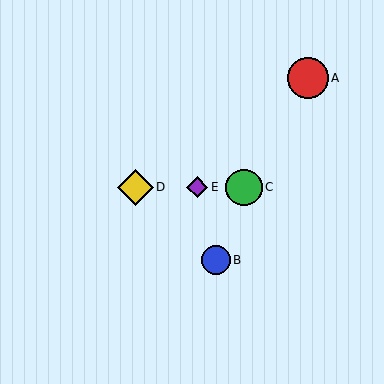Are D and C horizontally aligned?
Yes, both are at y≈187.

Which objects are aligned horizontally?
Objects C, D, E are aligned horizontally.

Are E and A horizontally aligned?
No, E is at y≈187 and A is at y≈78.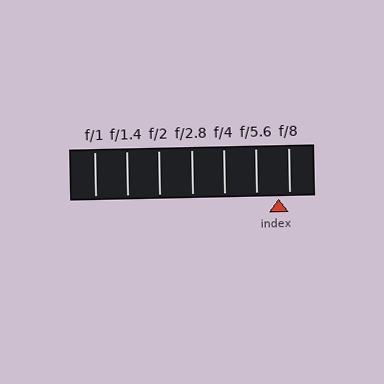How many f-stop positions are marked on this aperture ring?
There are 7 f-stop positions marked.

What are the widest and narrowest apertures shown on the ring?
The widest aperture shown is f/1 and the narrowest is f/8.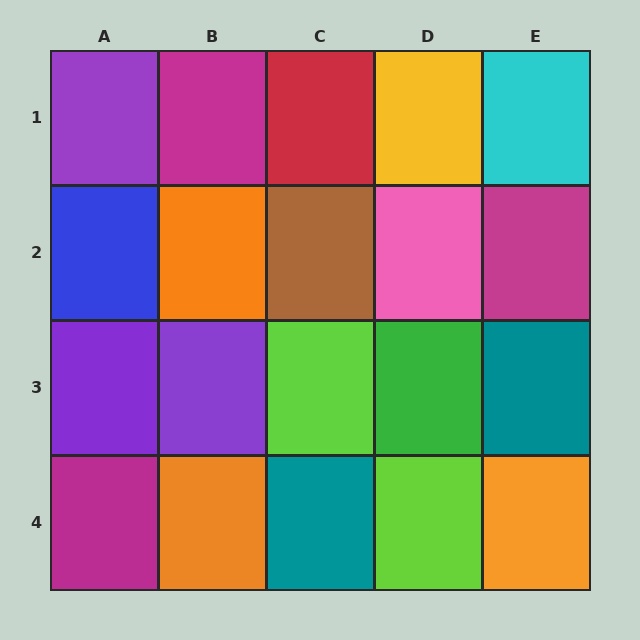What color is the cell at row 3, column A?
Purple.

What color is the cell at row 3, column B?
Purple.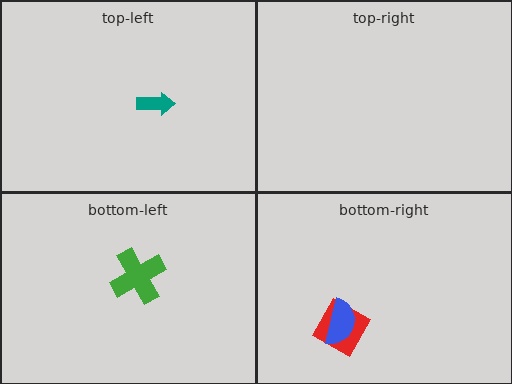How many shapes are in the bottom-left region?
1.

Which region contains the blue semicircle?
The bottom-right region.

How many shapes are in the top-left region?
1.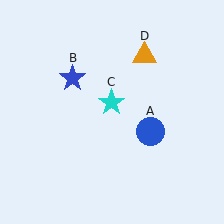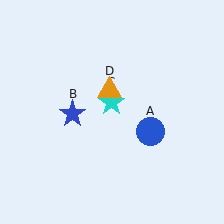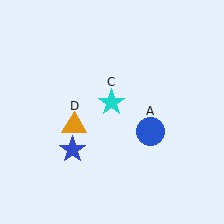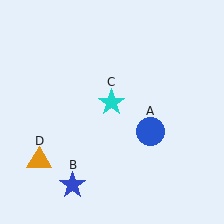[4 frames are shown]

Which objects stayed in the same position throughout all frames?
Blue circle (object A) and cyan star (object C) remained stationary.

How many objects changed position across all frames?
2 objects changed position: blue star (object B), orange triangle (object D).